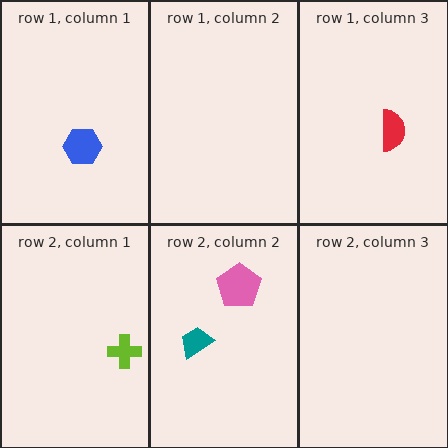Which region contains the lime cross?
The row 2, column 1 region.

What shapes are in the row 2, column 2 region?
The pink pentagon, the teal trapezoid.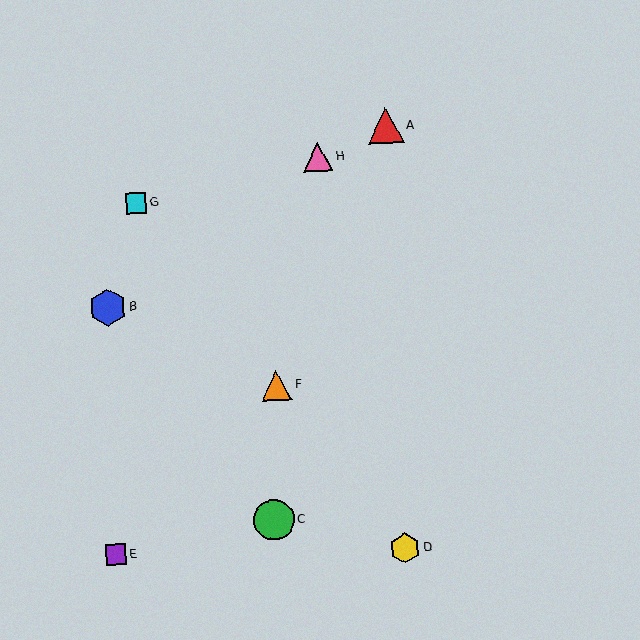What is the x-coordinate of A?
Object A is at x≈386.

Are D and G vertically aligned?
No, D is at x≈405 and G is at x≈136.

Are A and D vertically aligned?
Yes, both are at x≈386.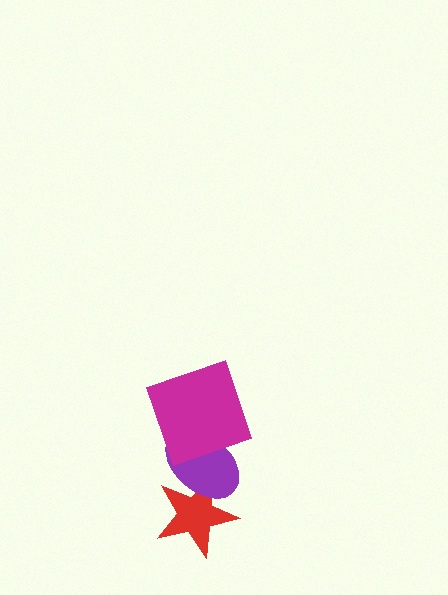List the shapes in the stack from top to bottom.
From top to bottom: the magenta square, the purple ellipse, the red star.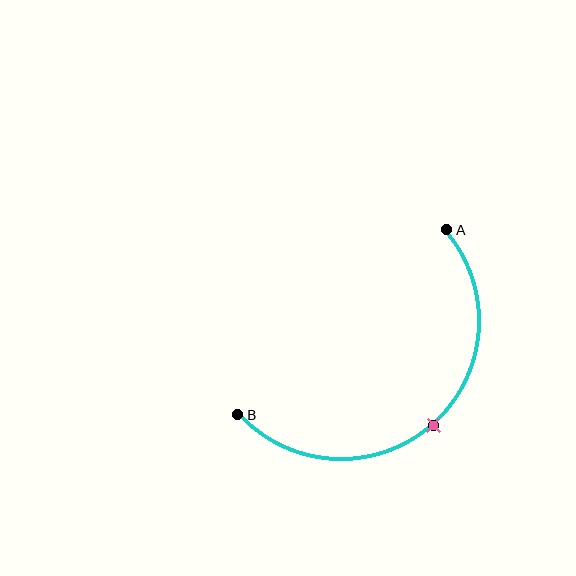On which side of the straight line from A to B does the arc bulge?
The arc bulges below and to the right of the straight line connecting A and B.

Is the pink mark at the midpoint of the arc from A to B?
Yes. The pink mark lies on the arc at equal arc-length from both A and B — it is the arc midpoint.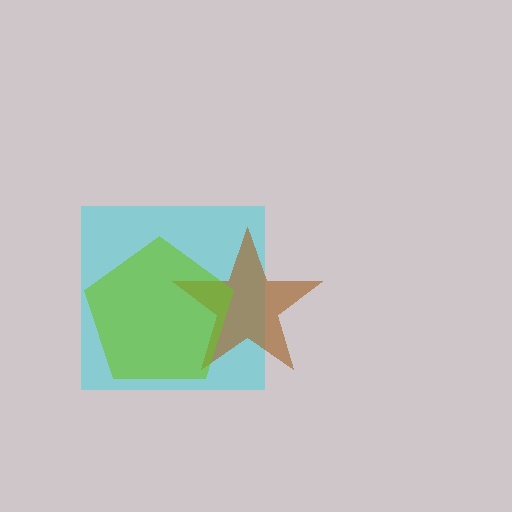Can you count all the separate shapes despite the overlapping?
Yes, there are 3 separate shapes.